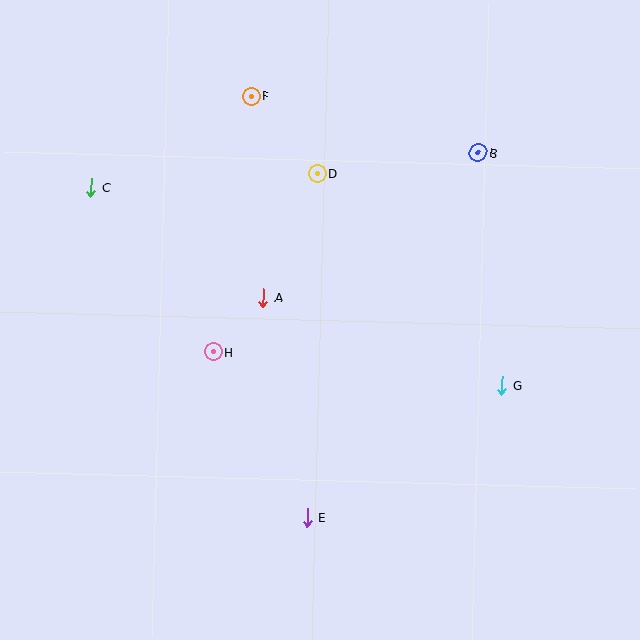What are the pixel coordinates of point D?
Point D is at (317, 174).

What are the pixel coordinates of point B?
Point B is at (478, 153).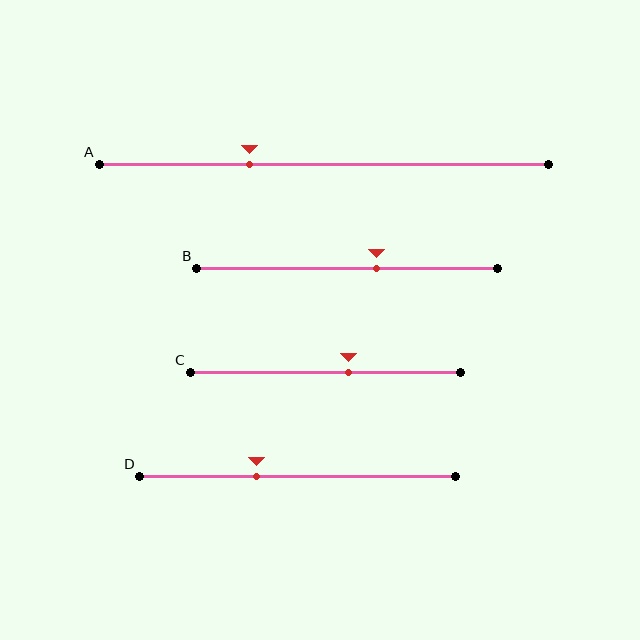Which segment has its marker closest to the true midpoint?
Segment C has its marker closest to the true midpoint.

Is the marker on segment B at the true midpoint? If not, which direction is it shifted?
No, the marker on segment B is shifted to the right by about 10% of the segment length.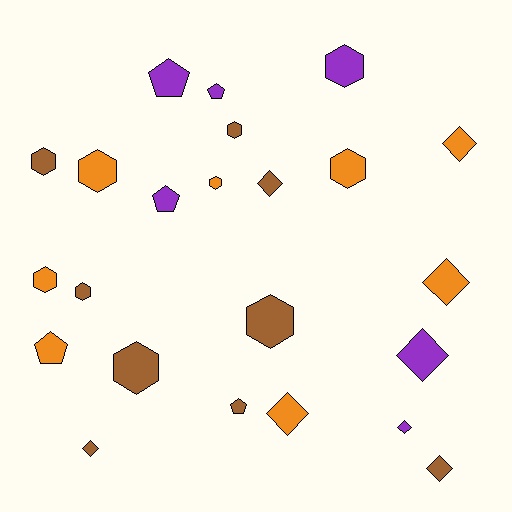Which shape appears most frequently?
Hexagon, with 10 objects.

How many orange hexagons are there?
There are 4 orange hexagons.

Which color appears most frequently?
Brown, with 9 objects.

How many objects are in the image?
There are 23 objects.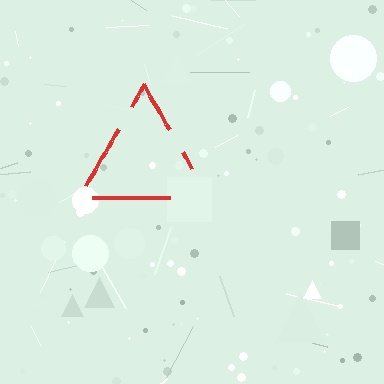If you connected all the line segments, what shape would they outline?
They would outline a triangle.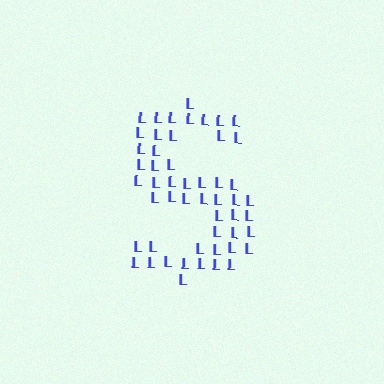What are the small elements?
The small elements are letter L's.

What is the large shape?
The large shape is the letter S.